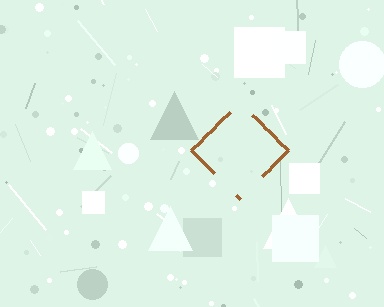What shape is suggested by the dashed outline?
The dashed outline suggests a diamond.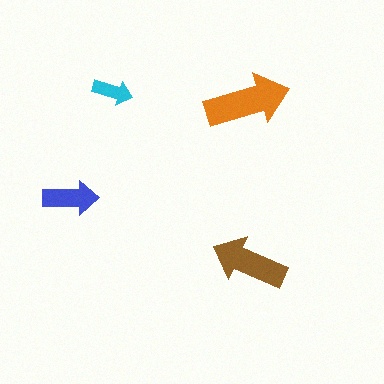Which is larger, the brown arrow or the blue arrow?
The brown one.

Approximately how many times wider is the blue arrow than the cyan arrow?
About 1.5 times wider.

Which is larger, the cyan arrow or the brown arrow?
The brown one.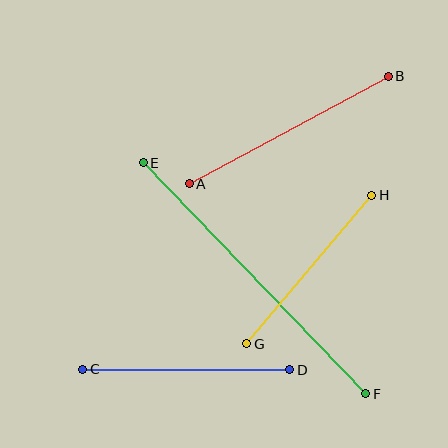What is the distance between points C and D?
The distance is approximately 207 pixels.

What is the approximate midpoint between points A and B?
The midpoint is at approximately (289, 130) pixels.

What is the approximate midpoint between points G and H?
The midpoint is at approximately (309, 269) pixels.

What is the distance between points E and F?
The distance is approximately 321 pixels.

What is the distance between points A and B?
The distance is approximately 226 pixels.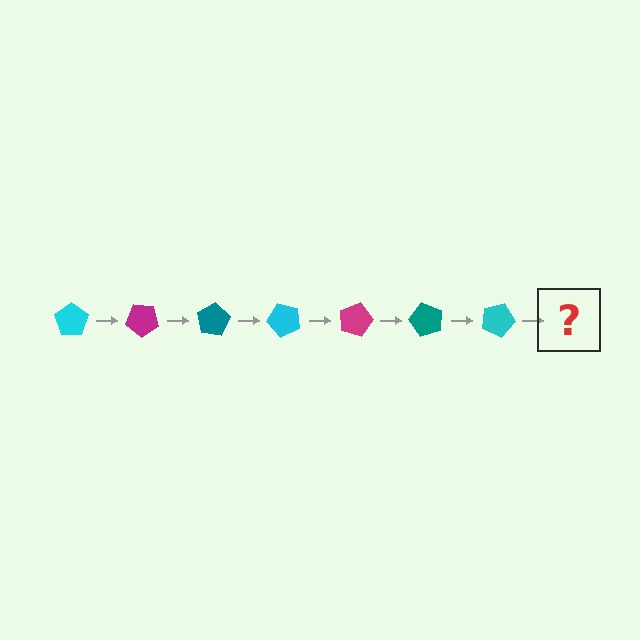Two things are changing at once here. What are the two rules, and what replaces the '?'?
The two rules are that it rotates 40 degrees each step and the color cycles through cyan, magenta, and teal. The '?' should be a magenta pentagon, rotated 280 degrees from the start.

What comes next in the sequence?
The next element should be a magenta pentagon, rotated 280 degrees from the start.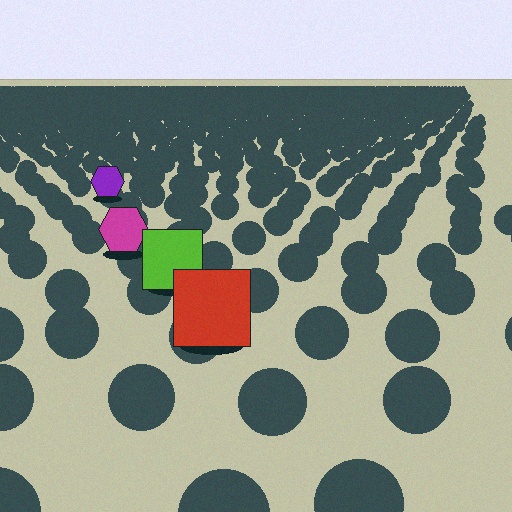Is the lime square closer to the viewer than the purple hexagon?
Yes. The lime square is closer — you can tell from the texture gradient: the ground texture is coarser near it.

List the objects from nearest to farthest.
From nearest to farthest: the red square, the lime square, the magenta hexagon, the purple hexagon.